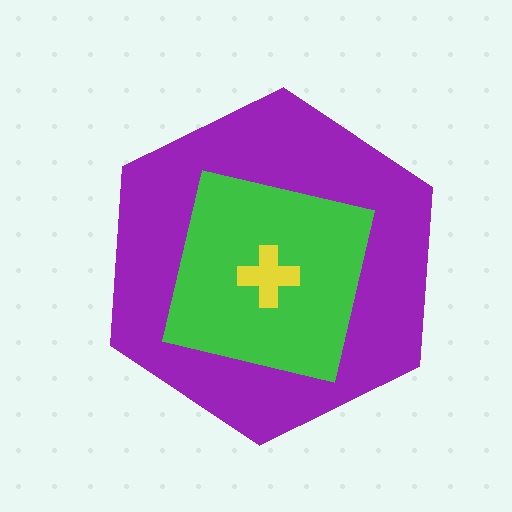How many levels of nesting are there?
3.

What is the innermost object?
The yellow cross.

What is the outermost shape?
The purple hexagon.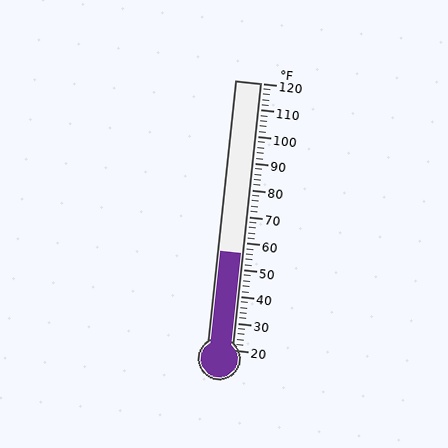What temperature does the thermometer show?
The thermometer shows approximately 56°F.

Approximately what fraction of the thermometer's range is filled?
The thermometer is filled to approximately 35% of its range.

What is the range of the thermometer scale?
The thermometer scale ranges from 20°F to 120°F.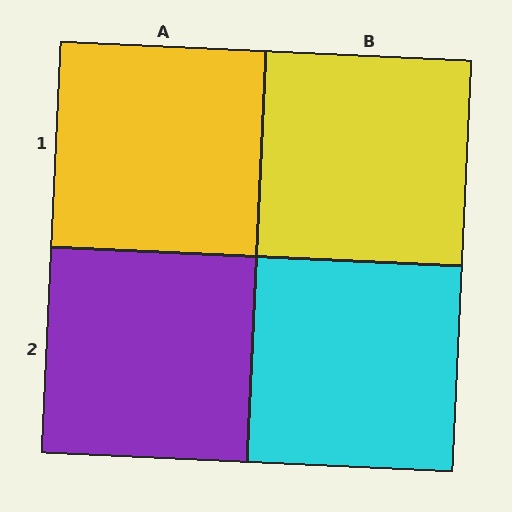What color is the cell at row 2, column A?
Purple.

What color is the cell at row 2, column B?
Cyan.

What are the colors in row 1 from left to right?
Yellow, yellow.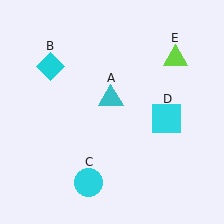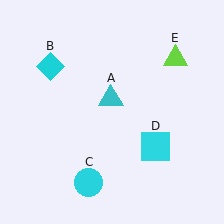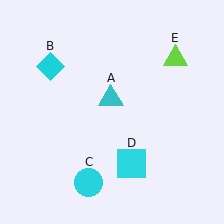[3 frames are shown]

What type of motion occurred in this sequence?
The cyan square (object D) rotated clockwise around the center of the scene.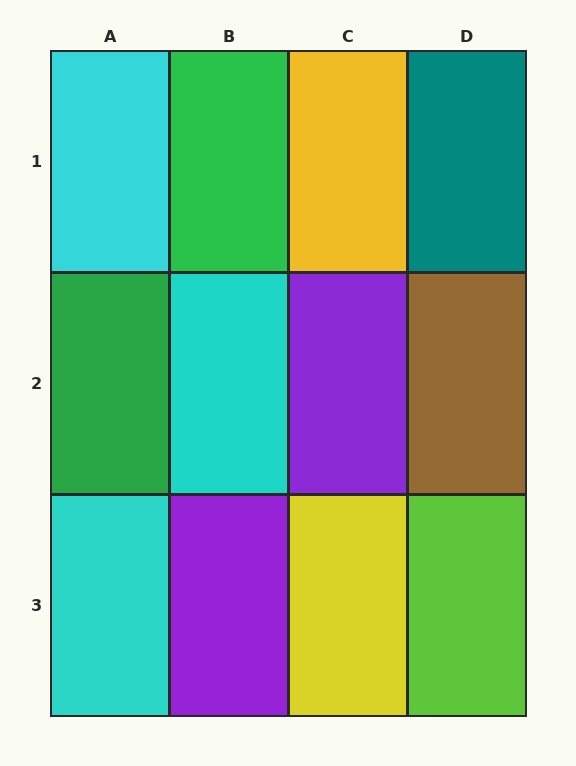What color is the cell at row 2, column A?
Green.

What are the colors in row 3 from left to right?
Cyan, purple, yellow, lime.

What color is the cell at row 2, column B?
Cyan.